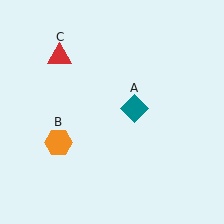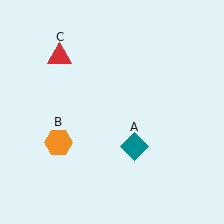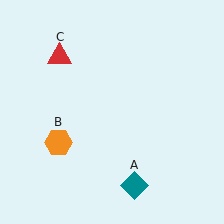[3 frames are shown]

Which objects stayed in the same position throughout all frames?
Orange hexagon (object B) and red triangle (object C) remained stationary.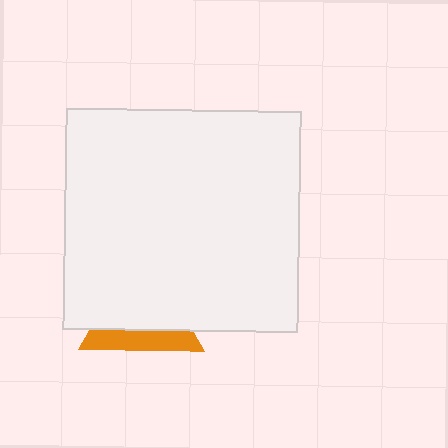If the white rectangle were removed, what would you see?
You would see the complete orange triangle.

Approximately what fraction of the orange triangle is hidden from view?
Roughly 67% of the orange triangle is hidden behind the white rectangle.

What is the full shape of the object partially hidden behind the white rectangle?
The partially hidden object is an orange triangle.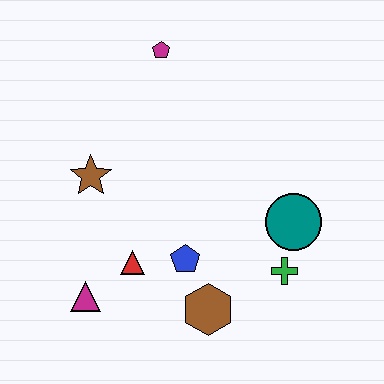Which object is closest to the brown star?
The red triangle is closest to the brown star.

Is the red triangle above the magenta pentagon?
No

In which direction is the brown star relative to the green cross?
The brown star is to the left of the green cross.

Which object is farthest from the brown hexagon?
The magenta pentagon is farthest from the brown hexagon.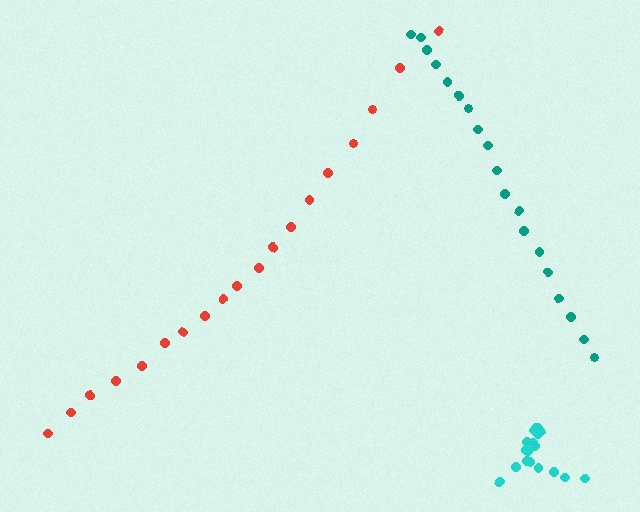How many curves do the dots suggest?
There are 3 distinct paths.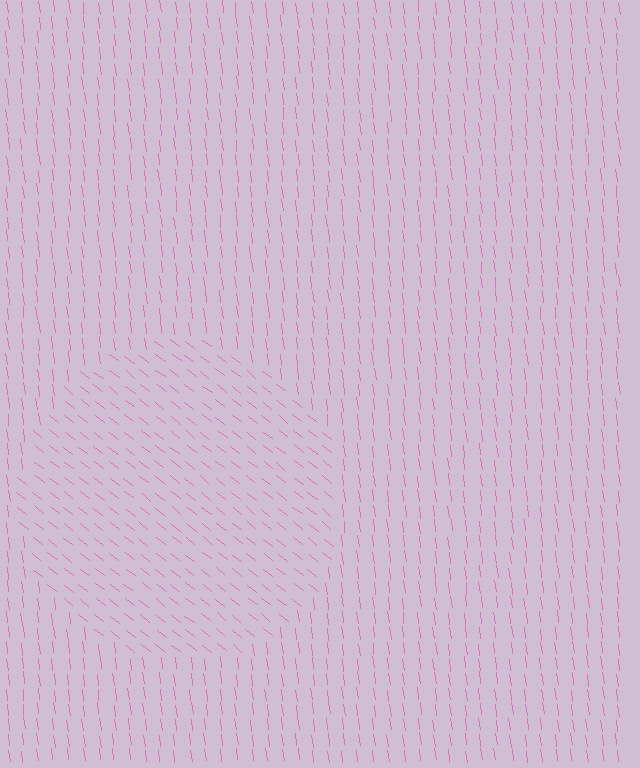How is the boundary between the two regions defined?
The boundary is defined purely by a change in line orientation (approximately 45 degrees difference). All lines are the same color and thickness.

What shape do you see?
I see a circle.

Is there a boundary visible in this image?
Yes, there is a texture boundary formed by a change in line orientation.